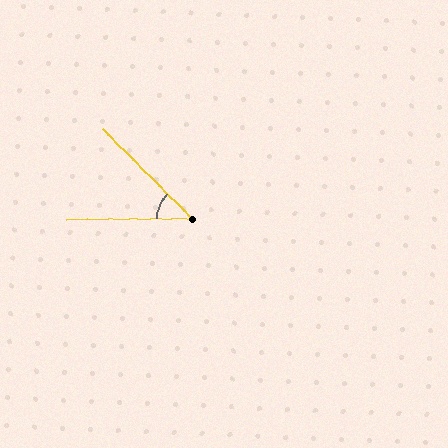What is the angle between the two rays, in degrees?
Approximately 46 degrees.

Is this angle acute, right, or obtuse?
It is acute.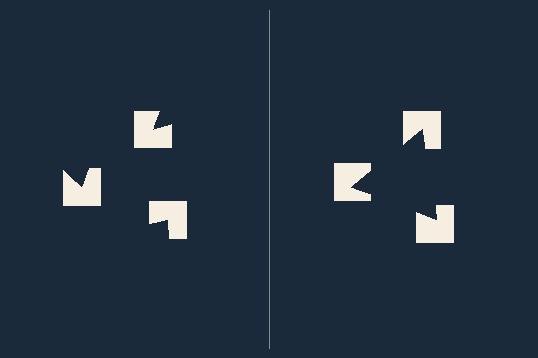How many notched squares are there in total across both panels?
6 — 3 on each side.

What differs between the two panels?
The notched squares are positioned identically on both sides; only the wedge orientations differ. On the right they align to a triangle; on the left they are misaligned.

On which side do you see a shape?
An illusory triangle appears on the right side. On the left side the wedge cuts are rotated, so no coherent shape forms.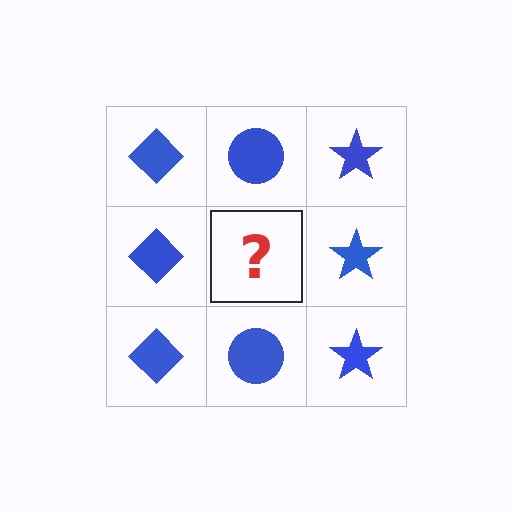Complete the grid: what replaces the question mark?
The question mark should be replaced with a blue circle.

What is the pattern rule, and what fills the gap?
The rule is that each column has a consistent shape. The gap should be filled with a blue circle.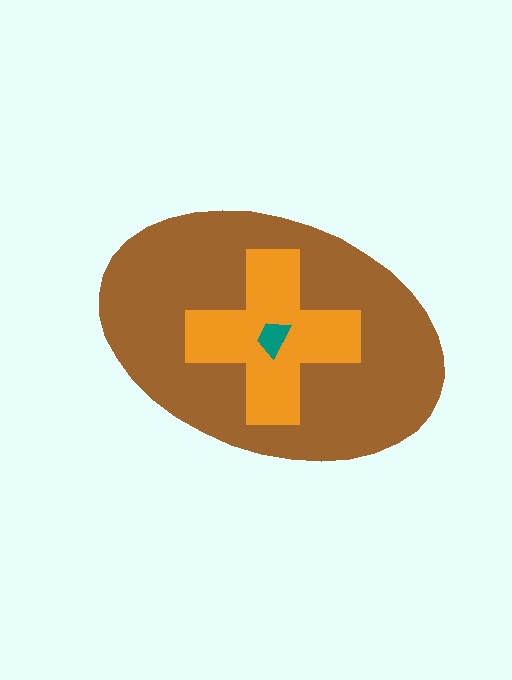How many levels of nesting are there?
3.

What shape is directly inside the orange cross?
The teal trapezoid.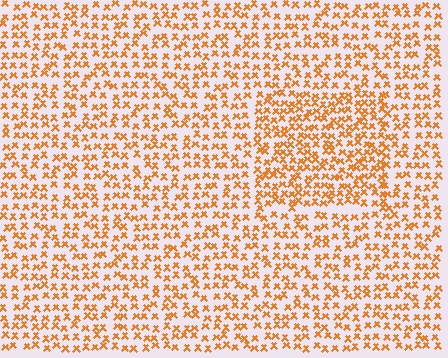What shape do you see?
I see a rectangle.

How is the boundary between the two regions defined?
The boundary is defined by a change in element density (approximately 1.5x ratio). All elements are the same color, size, and shape.